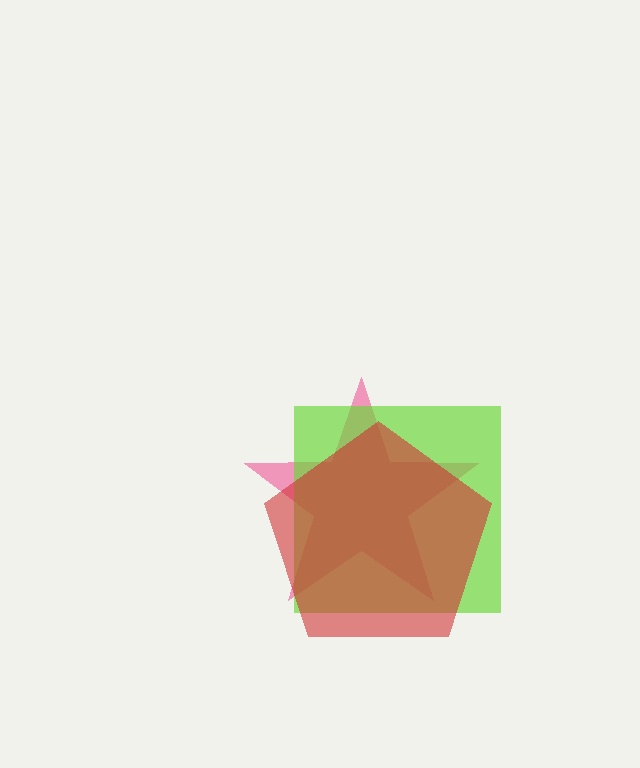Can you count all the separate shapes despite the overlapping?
Yes, there are 3 separate shapes.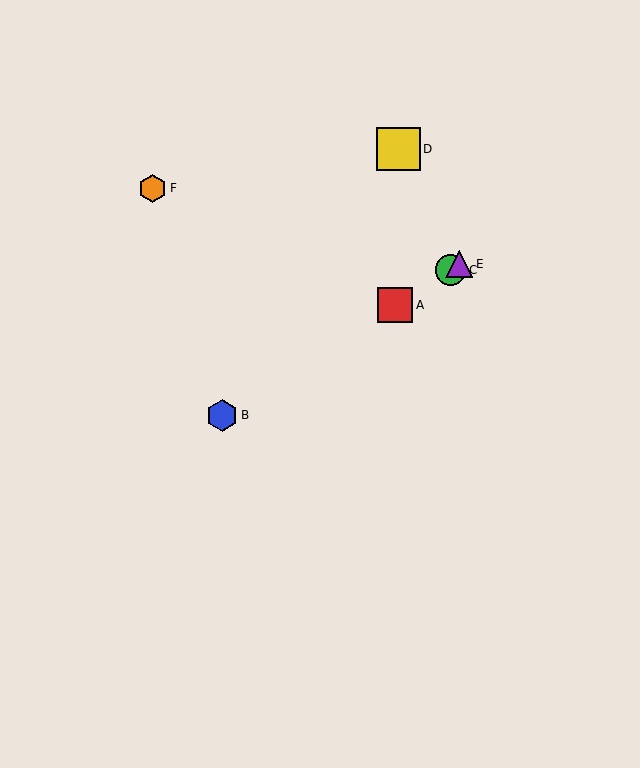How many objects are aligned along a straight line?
4 objects (A, B, C, E) are aligned along a straight line.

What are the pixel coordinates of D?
Object D is at (398, 149).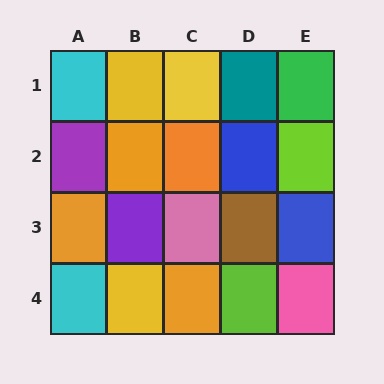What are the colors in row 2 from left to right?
Purple, orange, orange, blue, lime.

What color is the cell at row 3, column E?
Blue.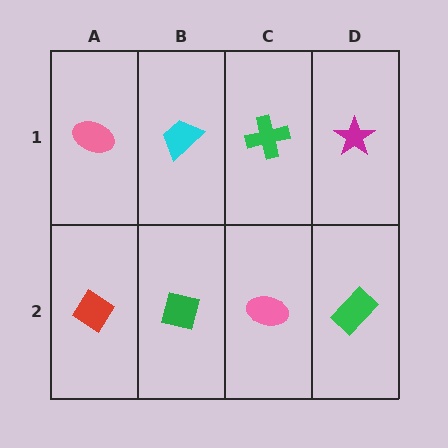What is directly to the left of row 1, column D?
A green cross.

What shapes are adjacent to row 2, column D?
A magenta star (row 1, column D), a pink ellipse (row 2, column C).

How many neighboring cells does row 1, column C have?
3.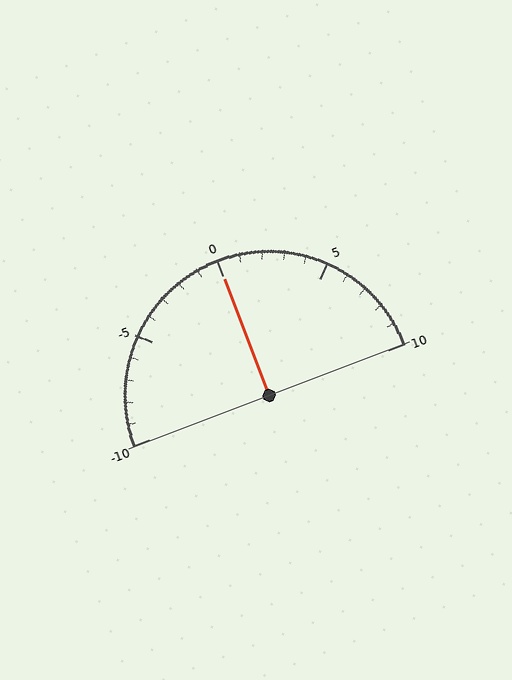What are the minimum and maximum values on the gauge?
The gauge ranges from -10 to 10.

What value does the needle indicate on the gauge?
The needle indicates approximately 0.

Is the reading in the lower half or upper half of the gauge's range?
The reading is in the upper half of the range (-10 to 10).